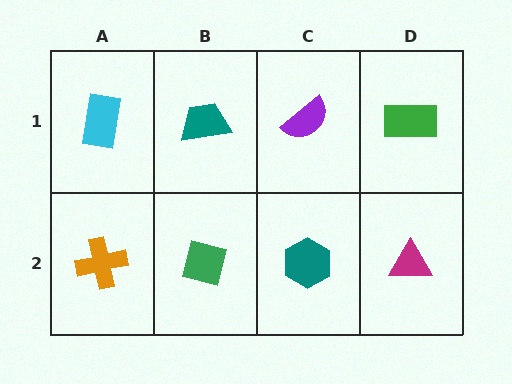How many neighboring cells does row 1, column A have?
2.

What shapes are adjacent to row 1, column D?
A magenta triangle (row 2, column D), a purple semicircle (row 1, column C).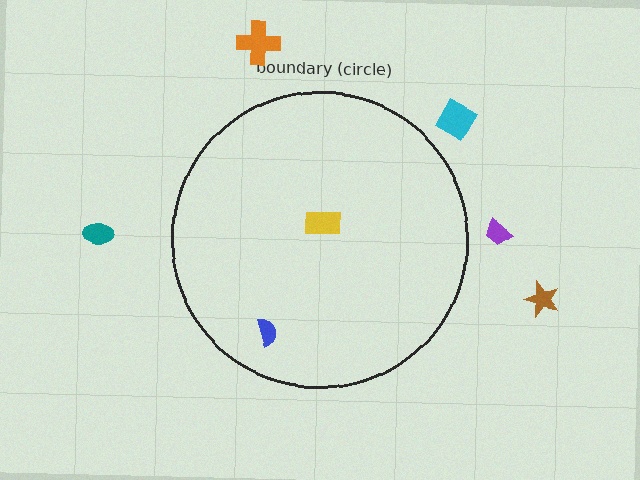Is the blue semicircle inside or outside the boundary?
Inside.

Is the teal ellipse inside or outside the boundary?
Outside.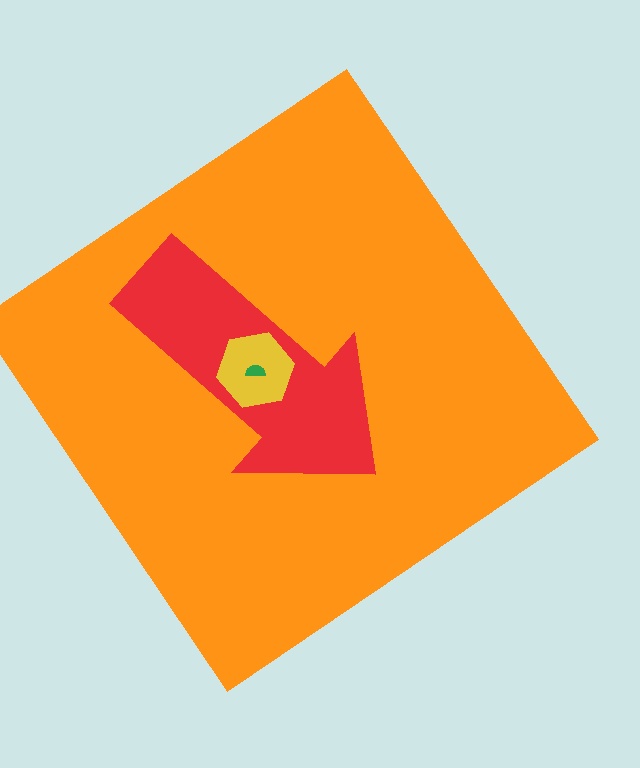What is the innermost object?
The green semicircle.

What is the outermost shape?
The orange diamond.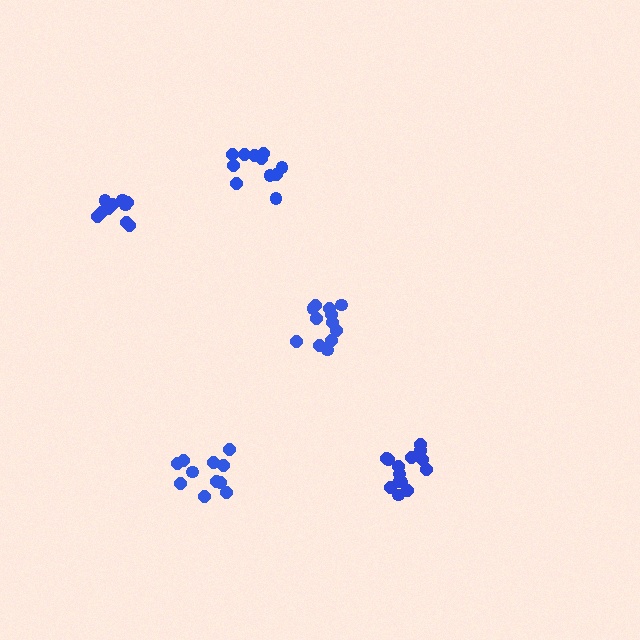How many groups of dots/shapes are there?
There are 5 groups.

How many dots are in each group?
Group 1: 10 dots, Group 2: 14 dots, Group 3: 11 dots, Group 4: 12 dots, Group 5: 11 dots (58 total).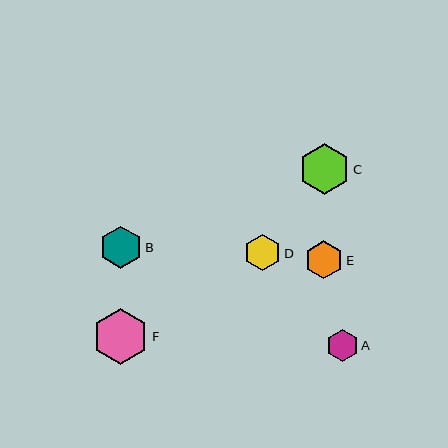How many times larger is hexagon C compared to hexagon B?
Hexagon C is approximately 1.2 times the size of hexagon B.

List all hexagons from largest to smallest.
From largest to smallest: F, C, B, E, D, A.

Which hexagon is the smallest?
Hexagon A is the smallest with a size of approximately 32 pixels.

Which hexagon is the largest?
Hexagon F is the largest with a size of approximately 56 pixels.